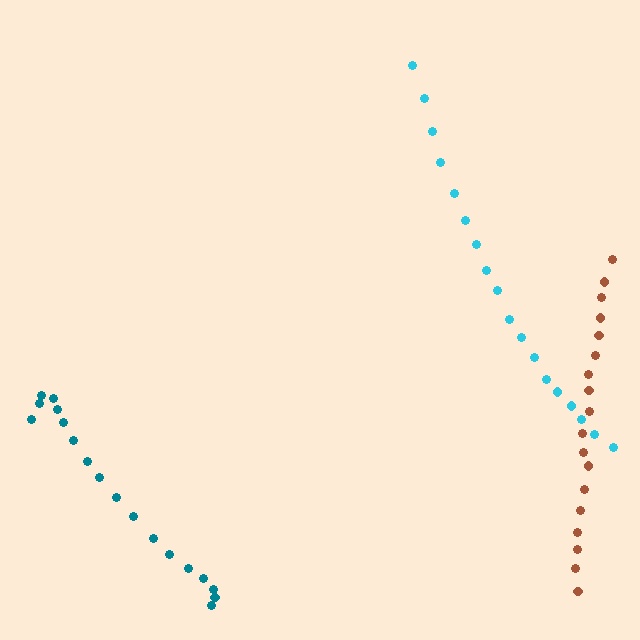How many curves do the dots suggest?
There are 3 distinct paths.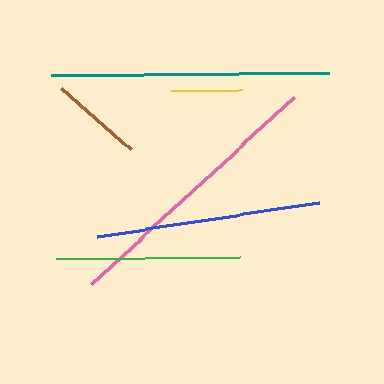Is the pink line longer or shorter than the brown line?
The pink line is longer than the brown line.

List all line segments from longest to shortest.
From longest to shortest: teal, pink, blue, green, brown, yellow.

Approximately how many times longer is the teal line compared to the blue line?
The teal line is approximately 1.2 times the length of the blue line.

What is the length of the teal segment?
The teal segment is approximately 278 pixels long.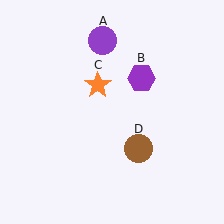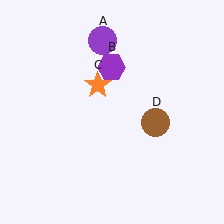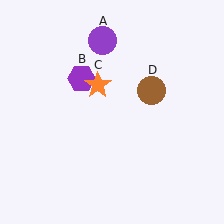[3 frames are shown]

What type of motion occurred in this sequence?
The purple hexagon (object B), brown circle (object D) rotated counterclockwise around the center of the scene.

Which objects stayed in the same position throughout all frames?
Purple circle (object A) and orange star (object C) remained stationary.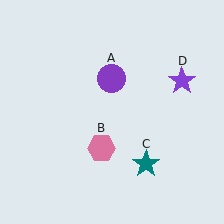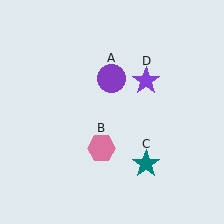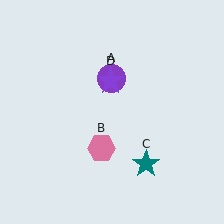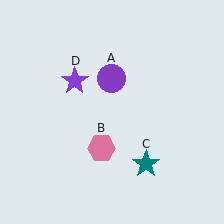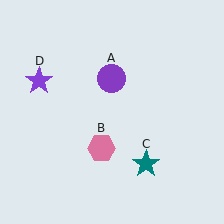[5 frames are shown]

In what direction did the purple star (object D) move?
The purple star (object D) moved left.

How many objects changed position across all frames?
1 object changed position: purple star (object D).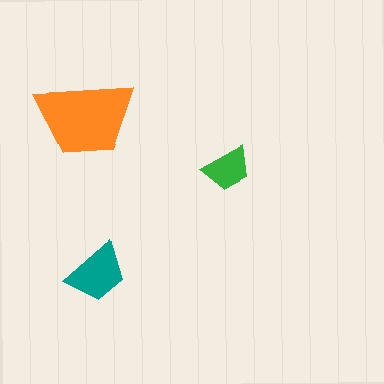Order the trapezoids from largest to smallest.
the orange one, the teal one, the green one.